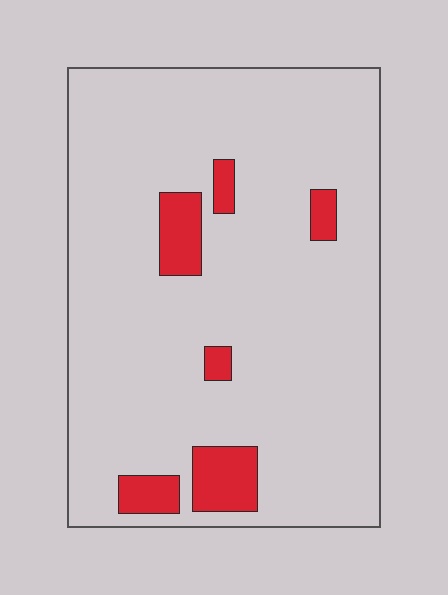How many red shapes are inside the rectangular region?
6.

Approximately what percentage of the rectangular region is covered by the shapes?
Approximately 10%.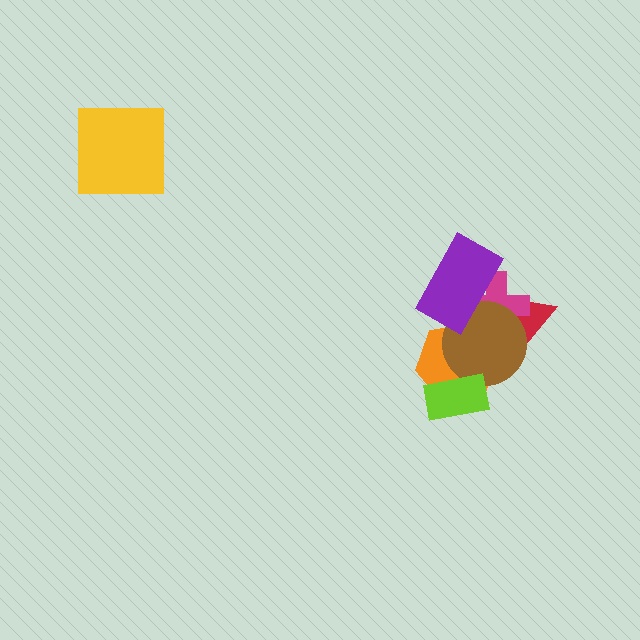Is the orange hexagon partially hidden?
Yes, it is partially covered by another shape.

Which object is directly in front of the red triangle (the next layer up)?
The magenta cross is directly in front of the red triangle.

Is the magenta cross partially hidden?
Yes, it is partially covered by another shape.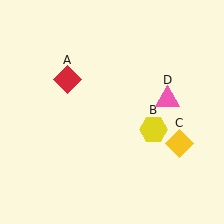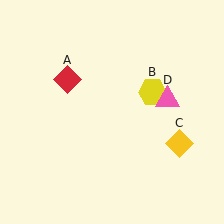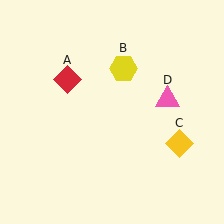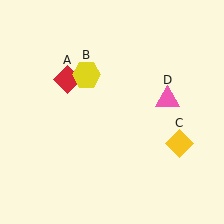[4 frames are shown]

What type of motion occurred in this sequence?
The yellow hexagon (object B) rotated counterclockwise around the center of the scene.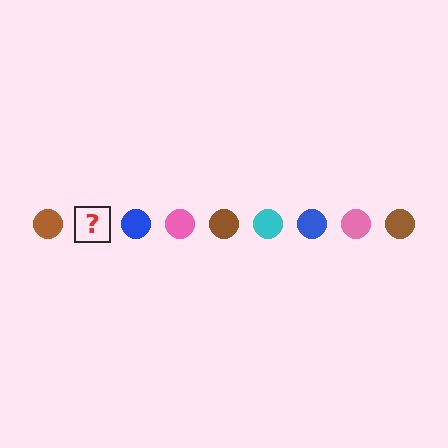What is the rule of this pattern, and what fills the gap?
The rule is that the pattern cycles through brown, cyan, blue, pink circles. The gap should be filled with a cyan circle.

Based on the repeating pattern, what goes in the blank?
The blank should be a cyan circle.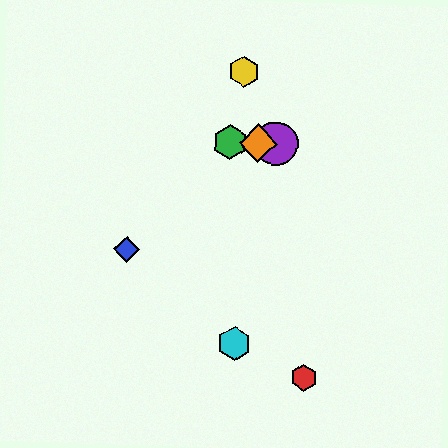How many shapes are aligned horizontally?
3 shapes (the green hexagon, the purple circle, the orange diamond) are aligned horizontally.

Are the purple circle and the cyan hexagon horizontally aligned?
No, the purple circle is at y≈144 and the cyan hexagon is at y≈344.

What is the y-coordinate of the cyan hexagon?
The cyan hexagon is at y≈344.